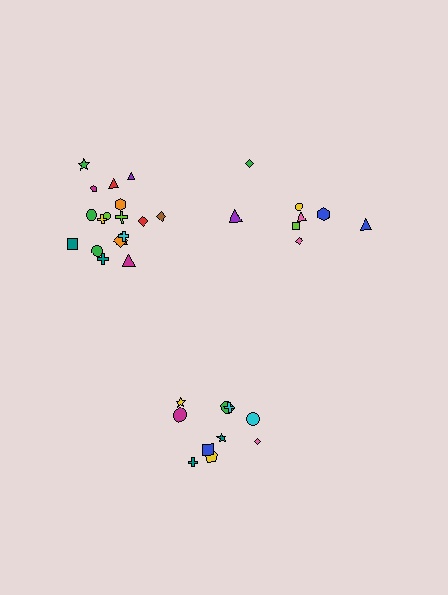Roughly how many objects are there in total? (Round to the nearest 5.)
Roughly 35 objects in total.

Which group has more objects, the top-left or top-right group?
The top-left group.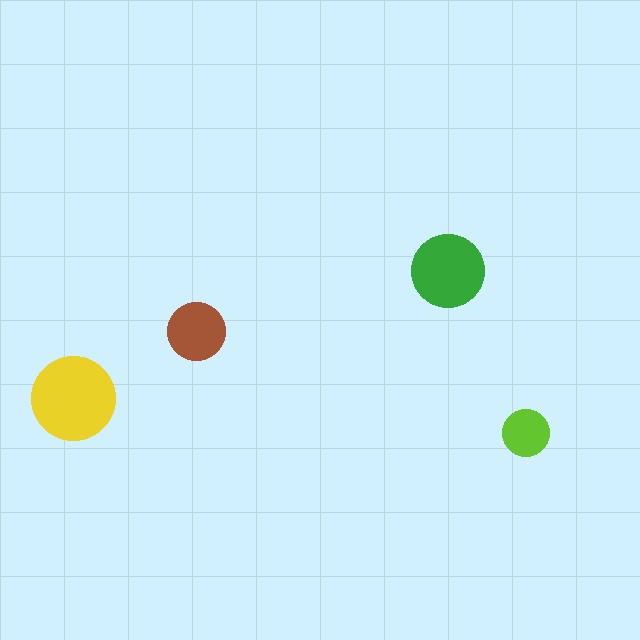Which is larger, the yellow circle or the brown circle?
The yellow one.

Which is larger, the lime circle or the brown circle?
The brown one.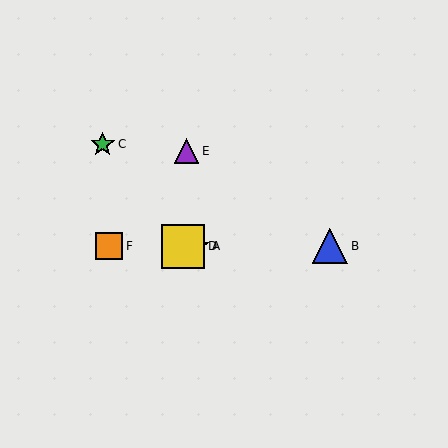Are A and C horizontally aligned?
No, A is at y≈246 and C is at y≈144.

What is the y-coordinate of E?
Object E is at y≈151.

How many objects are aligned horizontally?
4 objects (A, B, D, F) are aligned horizontally.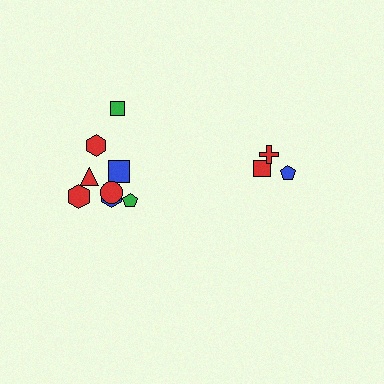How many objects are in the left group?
There are 8 objects.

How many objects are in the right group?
There are 3 objects.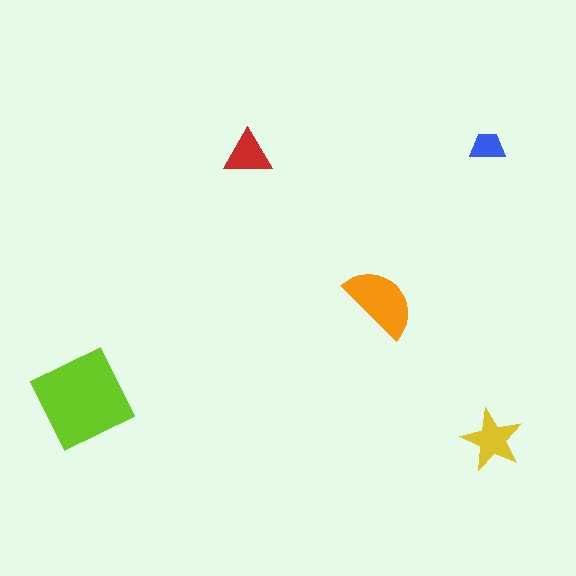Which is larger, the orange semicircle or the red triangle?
The orange semicircle.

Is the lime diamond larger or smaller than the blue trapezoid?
Larger.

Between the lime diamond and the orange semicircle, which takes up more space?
The lime diamond.